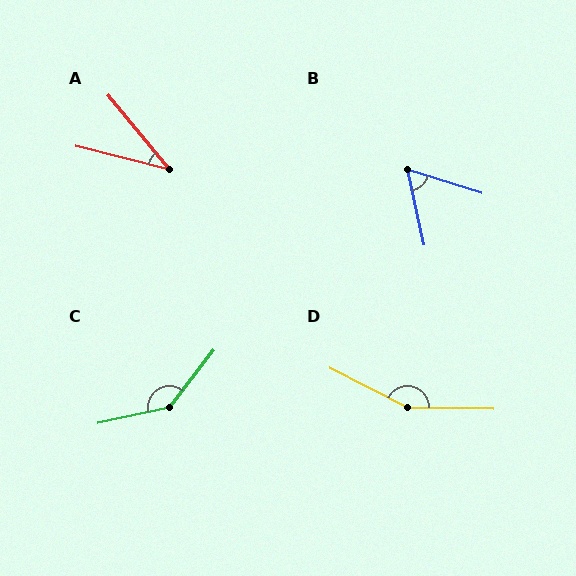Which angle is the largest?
D, at approximately 154 degrees.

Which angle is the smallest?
A, at approximately 36 degrees.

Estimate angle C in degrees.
Approximately 140 degrees.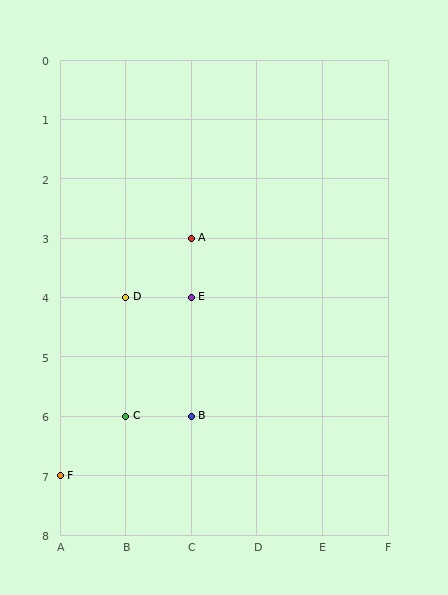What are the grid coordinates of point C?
Point C is at grid coordinates (B, 6).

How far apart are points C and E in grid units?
Points C and E are 1 column and 2 rows apart (about 2.2 grid units diagonally).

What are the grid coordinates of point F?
Point F is at grid coordinates (A, 7).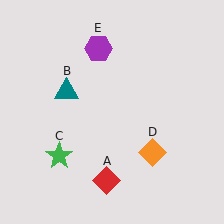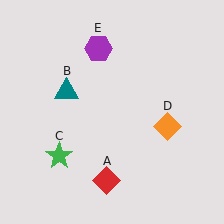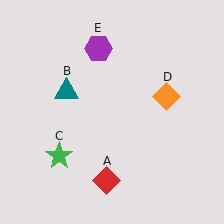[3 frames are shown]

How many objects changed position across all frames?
1 object changed position: orange diamond (object D).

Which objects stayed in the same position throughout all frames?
Red diamond (object A) and teal triangle (object B) and green star (object C) and purple hexagon (object E) remained stationary.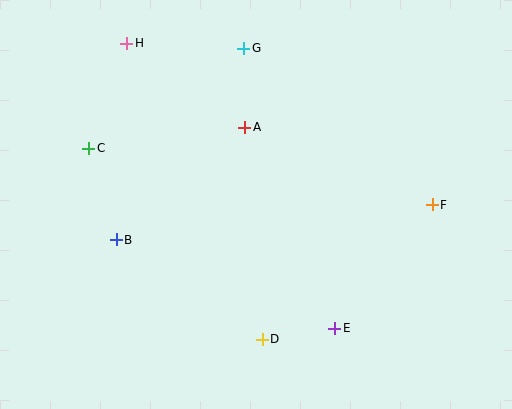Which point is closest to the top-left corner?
Point H is closest to the top-left corner.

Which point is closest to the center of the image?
Point A at (245, 127) is closest to the center.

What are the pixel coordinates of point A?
Point A is at (245, 127).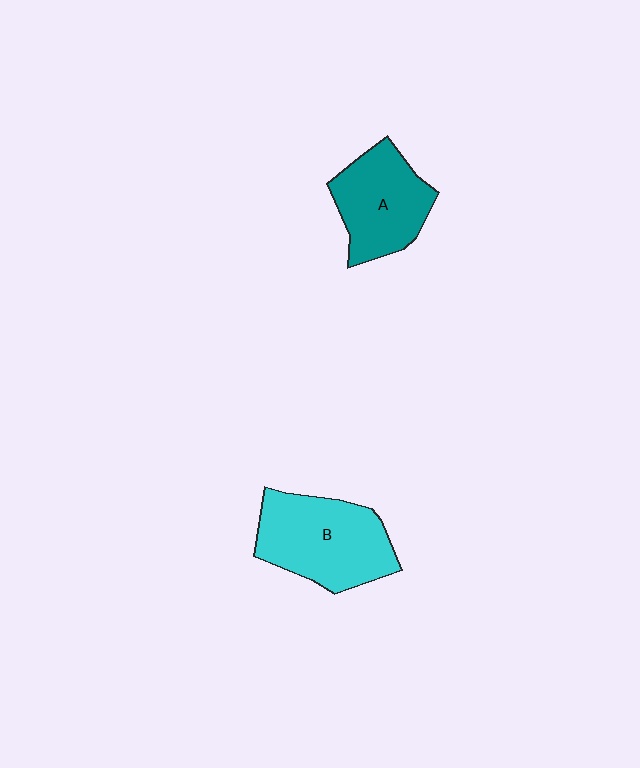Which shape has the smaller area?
Shape A (teal).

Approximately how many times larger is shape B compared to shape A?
Approximately 1.2 times.